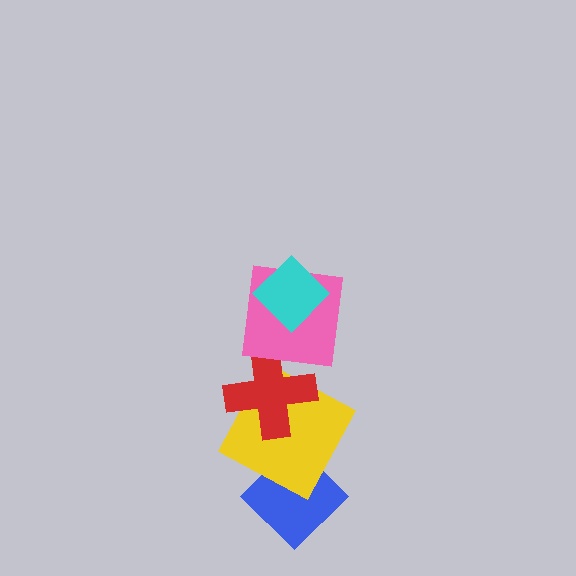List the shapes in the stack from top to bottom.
From top to bottom: the cyan diamond, the pink square, the red cross, the yellow square, the blue diamond.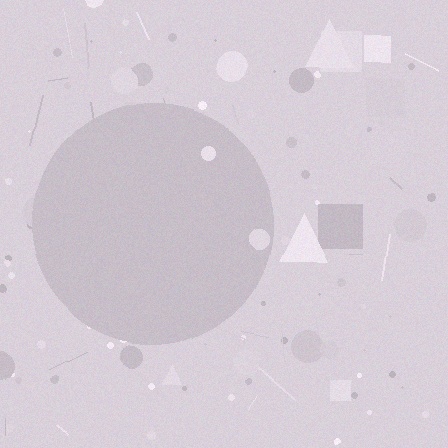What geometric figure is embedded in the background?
A circle is embedded in the background.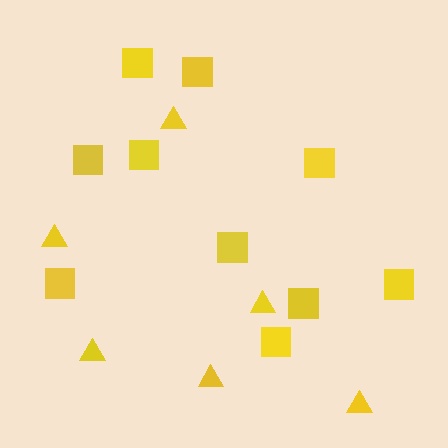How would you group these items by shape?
There are 2 groups: one group of triangles (6) and one group of squares (10).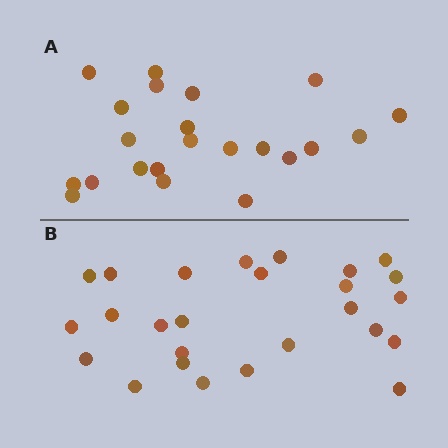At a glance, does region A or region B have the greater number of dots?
Region B (the bottom region) has more dots.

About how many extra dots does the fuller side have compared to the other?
Region B has about 4 more dots than region A.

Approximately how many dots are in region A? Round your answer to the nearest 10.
About 20 dots. (The exact count is 22, which rounds to 20.)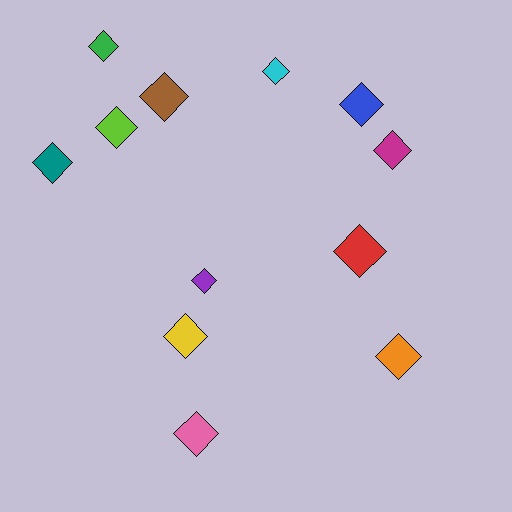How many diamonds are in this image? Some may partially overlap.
There are 12 diamonds.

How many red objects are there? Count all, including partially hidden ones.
There is 1 red object.